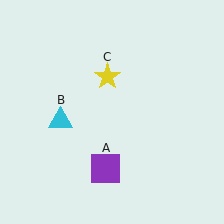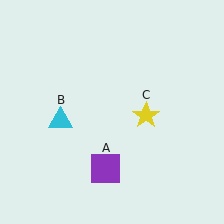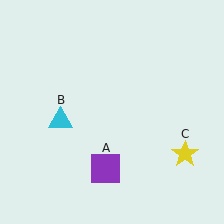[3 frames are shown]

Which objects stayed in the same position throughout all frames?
Purple square (object A) and cyan triangle (object B) remained stationary.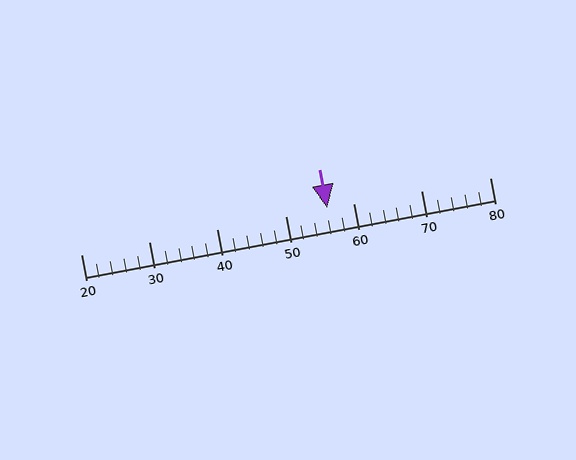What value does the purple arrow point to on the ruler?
The purple arrow points to approximately 56.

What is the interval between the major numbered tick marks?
The major tick marks are spaced 10 units apart.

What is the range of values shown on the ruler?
The ruler shows values from 20 to 80.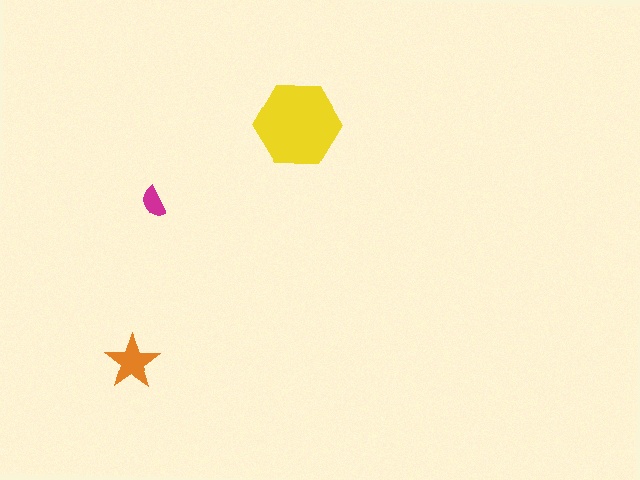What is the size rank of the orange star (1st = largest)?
2nd.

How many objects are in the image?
There are 3 objects in the image.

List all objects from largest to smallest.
The yellow hexagon, the orange star, the magenta semicircle.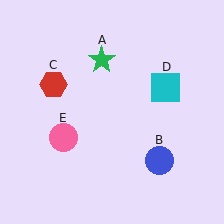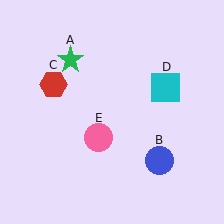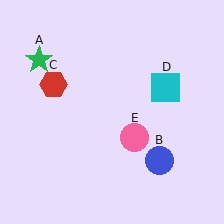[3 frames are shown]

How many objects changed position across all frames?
2 objects changed position: green star (object A), pink circle (object E).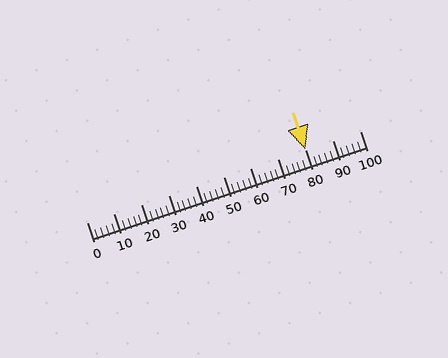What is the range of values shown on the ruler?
The ruler shows values from 0 to 100.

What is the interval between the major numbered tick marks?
The major tick marks are spaced 10 units apart.